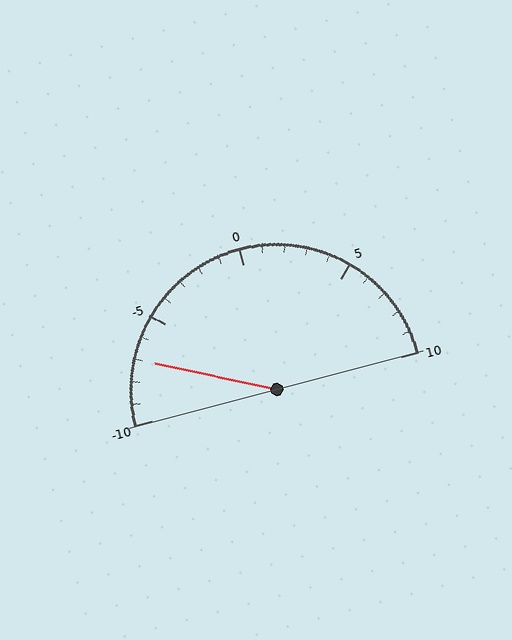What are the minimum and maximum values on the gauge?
The gauge ranges from -10 to 10.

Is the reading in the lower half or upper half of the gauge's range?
The reading is in the lower half of the range (-10 to 10).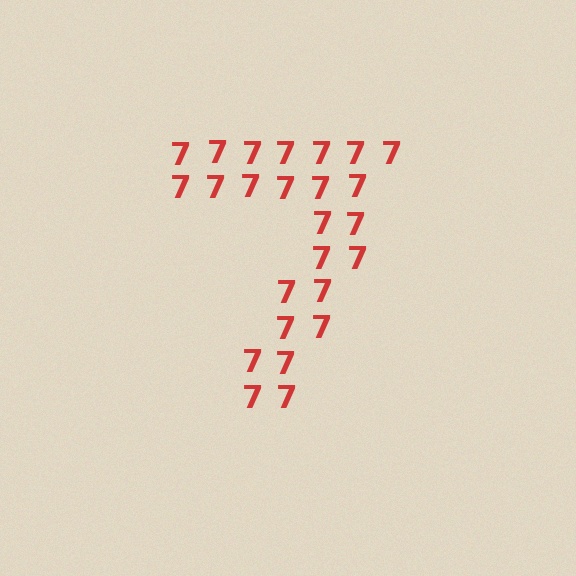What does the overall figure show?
The overall figure shows the digit 7.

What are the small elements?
The small elements are digit 7's.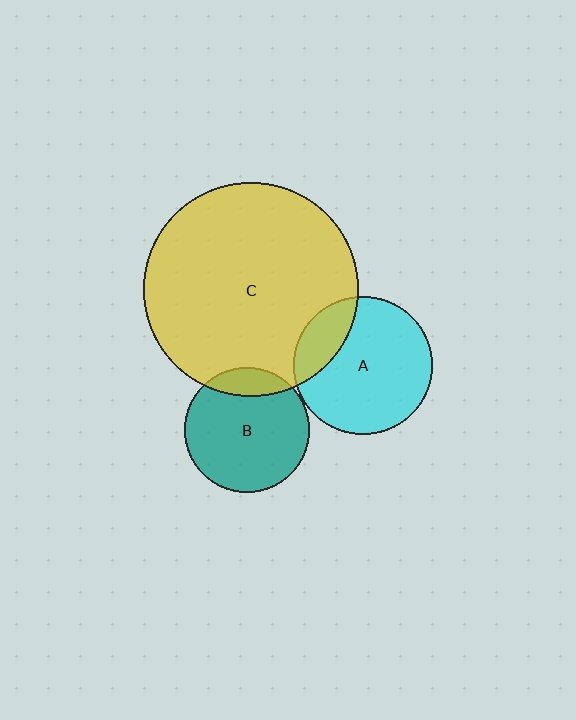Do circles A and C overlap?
Yes.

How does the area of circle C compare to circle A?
Approximately 2.4 times.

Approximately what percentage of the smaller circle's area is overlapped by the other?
Approximately 20%.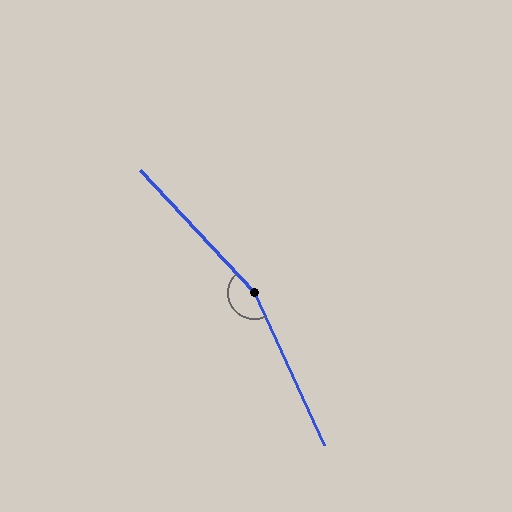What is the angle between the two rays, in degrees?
Approximately 162 degrees.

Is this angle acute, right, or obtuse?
It is obtuse.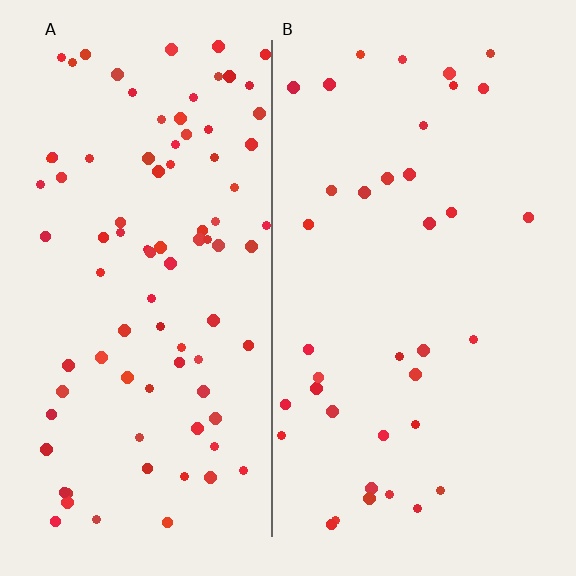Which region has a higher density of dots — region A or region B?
A (the left).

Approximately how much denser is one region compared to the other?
Approximately 2.4× — region A over region B.